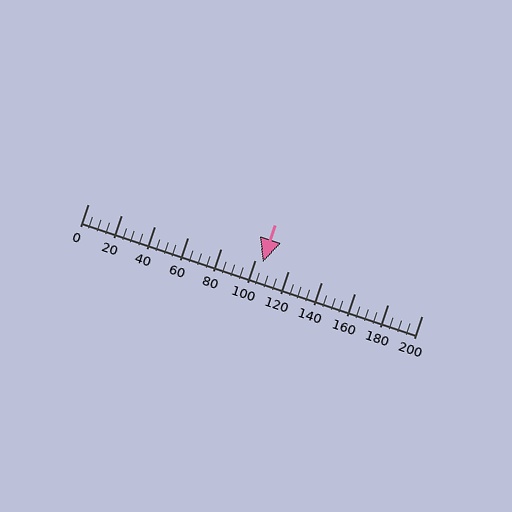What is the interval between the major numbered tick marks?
The major tick marks are spaced 20 units apart.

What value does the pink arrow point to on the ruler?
The pink arrow points to approximately 105.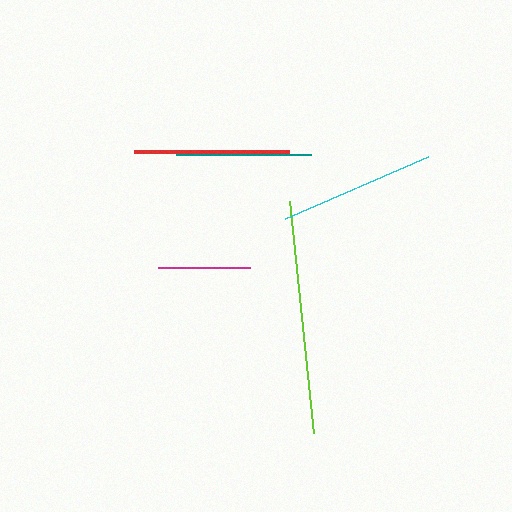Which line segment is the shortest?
The magenta line is the shortest at approximately 93 pixels.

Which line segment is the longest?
The lime line is the longest at approximately 233 pixels.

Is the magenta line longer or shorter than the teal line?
The teal line is longer than the magenta line.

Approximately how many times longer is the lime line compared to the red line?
The lime line is approximately 1.5 times the length of the red line.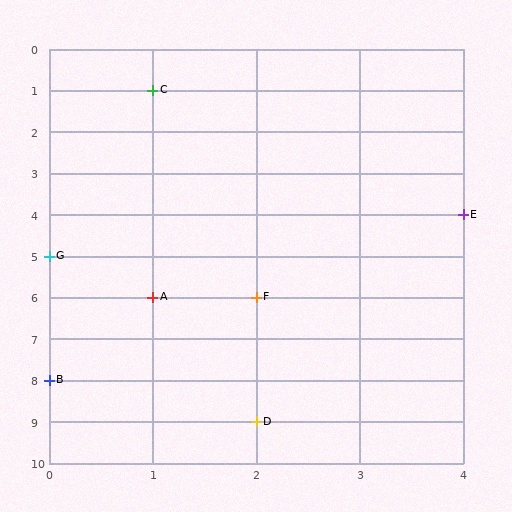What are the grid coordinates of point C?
Point C is at grid coordinates (1, 1).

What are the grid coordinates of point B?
Point B is at grid coordinates (0, 8).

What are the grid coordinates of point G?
Point G is at grid coordinates (0, 5).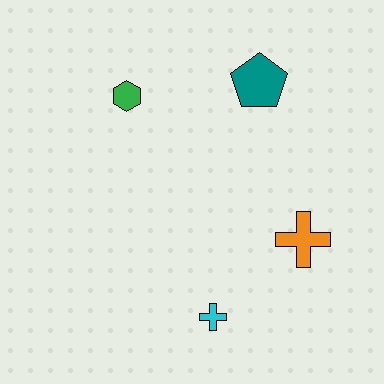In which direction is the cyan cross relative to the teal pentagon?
The cyan cross is below the teal pentagon.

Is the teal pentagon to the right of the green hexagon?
Yes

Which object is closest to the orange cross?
The cyan cross is closest to the orange cross.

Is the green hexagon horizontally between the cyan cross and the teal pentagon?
No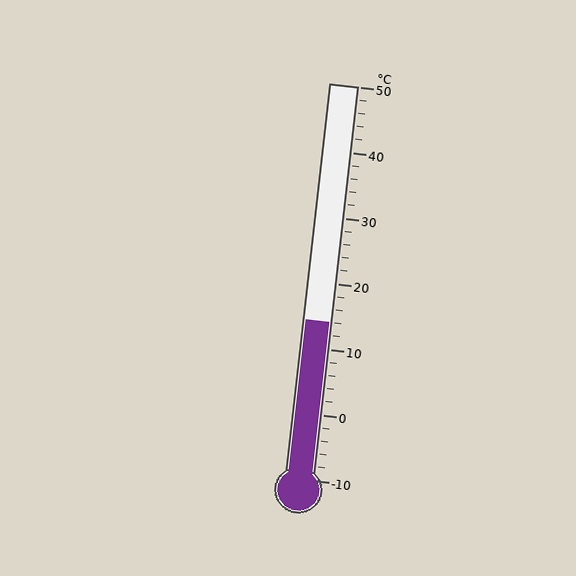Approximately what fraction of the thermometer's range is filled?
The thermometer is filled to approximately 40% of its range.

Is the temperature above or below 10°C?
The temperature is above 10°C.